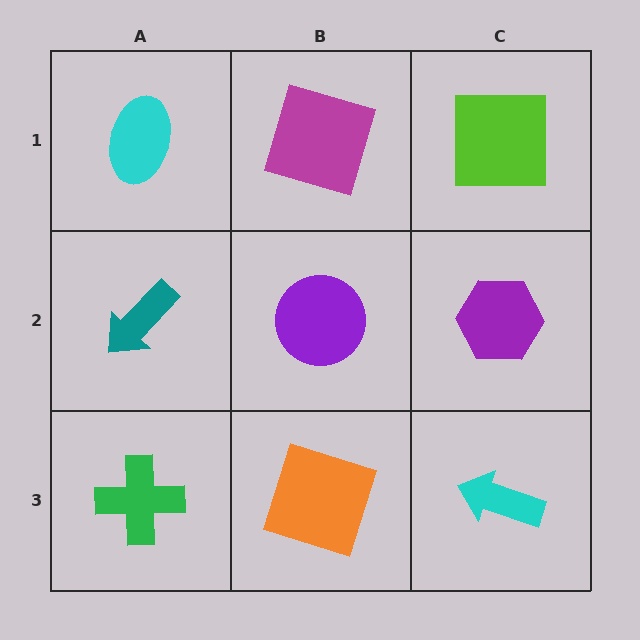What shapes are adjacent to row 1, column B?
A purple circle (row 2, column B), a cyan ellipse (row 1, column A), a lime square (row 1, column C).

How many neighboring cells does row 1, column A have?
2.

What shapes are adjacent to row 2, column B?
A magenta square (row 1, column B), an orange square (row 3, column B), a teal arrow (row 2, column A), a purple hexagon (row 2, column C).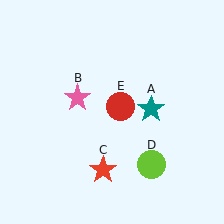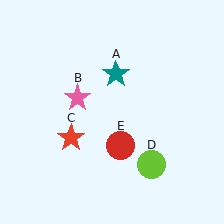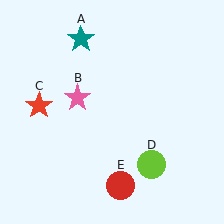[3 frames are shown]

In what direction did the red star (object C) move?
The red star (object C) moved up and to the left.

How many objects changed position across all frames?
3 objects changed position: teal star (object A), red star (object C), red circle (object E).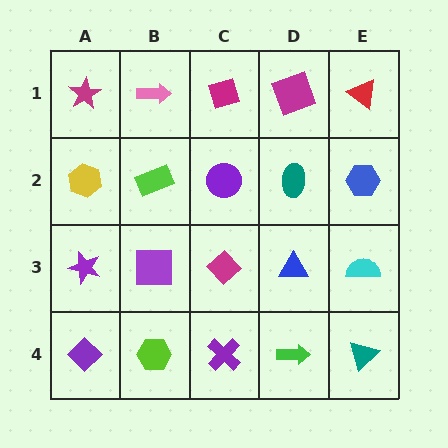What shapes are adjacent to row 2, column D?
A magenta square (row 1, column D), a blue triangle (row 3, column D), a purple circle (row 2, column C), a blue hexagon (row 2, column E).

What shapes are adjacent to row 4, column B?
A purple square (row 3, column B), a purple diamond (row 4, column A), a purple cross (row 4, column C).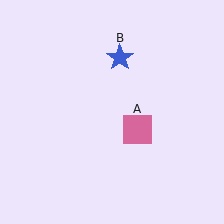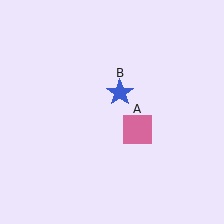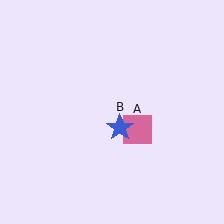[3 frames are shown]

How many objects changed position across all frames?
1 object changed position: blue star (object B).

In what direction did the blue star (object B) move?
The blue star (object B) moved down.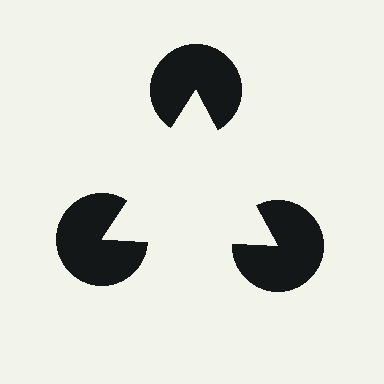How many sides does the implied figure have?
3 sides.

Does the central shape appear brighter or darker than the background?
It typically appears slightly brighter than the background, even though no actual brightness change is drawn.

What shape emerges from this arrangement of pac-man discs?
An illusory triangle — its edges are inferred from the aligned wedge cuts in the pac-man discs, not physically drawn.